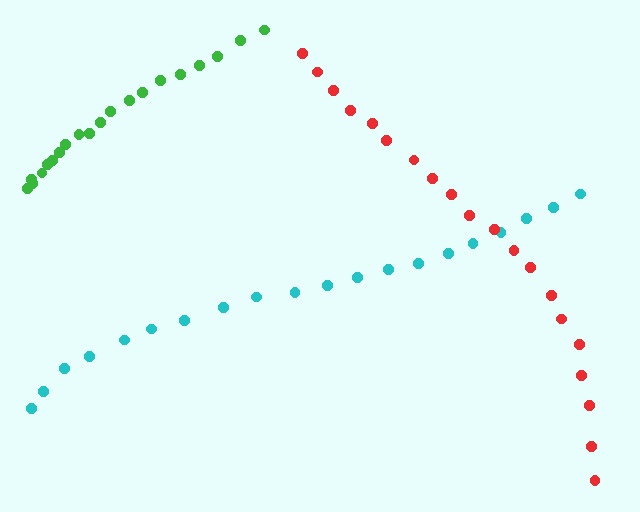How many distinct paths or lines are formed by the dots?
There are 3 distinct paths.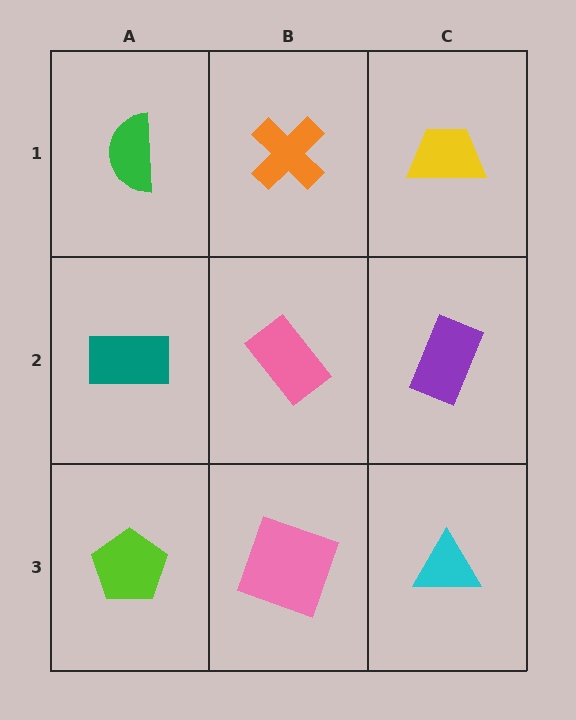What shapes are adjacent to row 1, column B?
A pink rectangle (row 2, column B), a green semicircle (row 1, column A), a yellow trapezoid (row 1, column C).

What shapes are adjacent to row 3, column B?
A pink rectangle (row 2, column B), a lime pentagon (row 3, column A), a cyan triangle (row 3, column C).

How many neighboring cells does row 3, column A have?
2.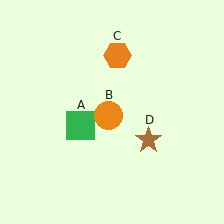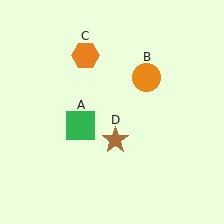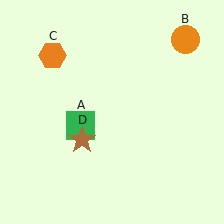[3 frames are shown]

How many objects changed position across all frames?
3 objects changed position: orange circle (object B), orange hexagon (object C), brown star (object D).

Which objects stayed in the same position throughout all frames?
Green square (object A) remained stationary.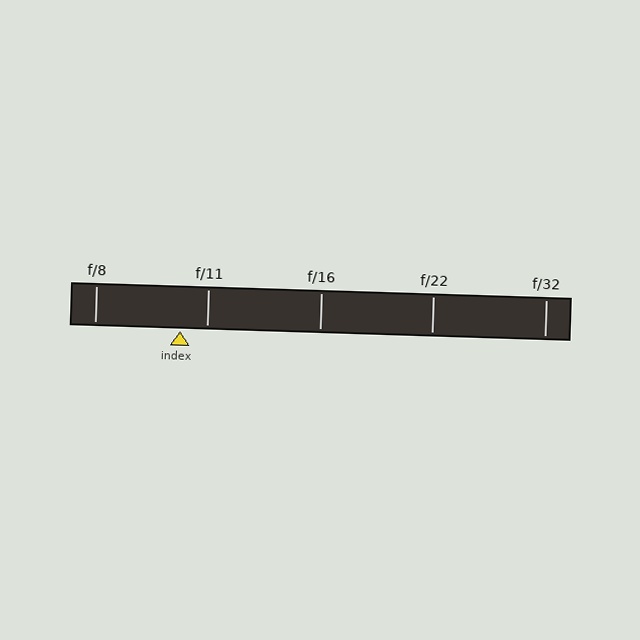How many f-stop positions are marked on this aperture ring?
There are 5 f-stop positions marked.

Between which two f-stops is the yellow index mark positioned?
The index mark is between f/8 and f/11.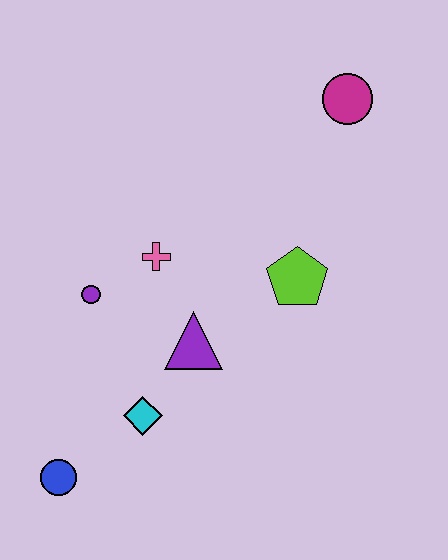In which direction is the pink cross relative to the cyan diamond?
The pink cross is above the cyan diamond.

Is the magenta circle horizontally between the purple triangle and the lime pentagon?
No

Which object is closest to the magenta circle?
The lime pentagon is closest to the magenta circle.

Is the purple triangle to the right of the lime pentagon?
No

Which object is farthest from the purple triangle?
The magenta circle is farthest from the purple triangle.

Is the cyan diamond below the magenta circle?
Yes